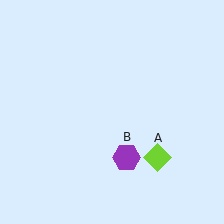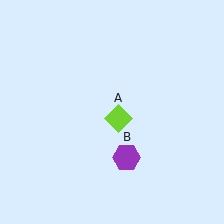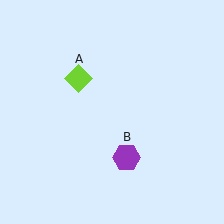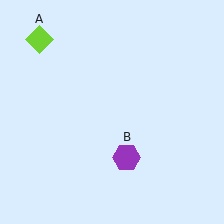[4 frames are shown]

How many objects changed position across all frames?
1 object changed position: lime diamond (object A).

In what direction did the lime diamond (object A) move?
The lime diamond (object A) moved up and to the left.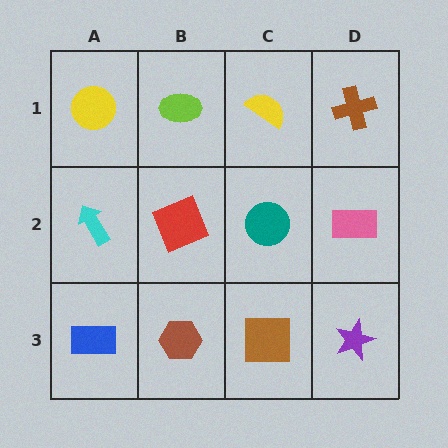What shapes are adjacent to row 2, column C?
A yellow semicircle (row 1, column C), a brown square (row 3, column C), a red square (row 2, column B), a pink rectangle (row 2, column D).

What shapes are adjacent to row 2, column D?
A brown cross (row 1, column D), a purple star (row 3, column D), a teal circle (row 2, column C).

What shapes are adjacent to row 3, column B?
A red square (row 2, column B), a blue rectangle (row 3, column A), a brown square (row 3, column C).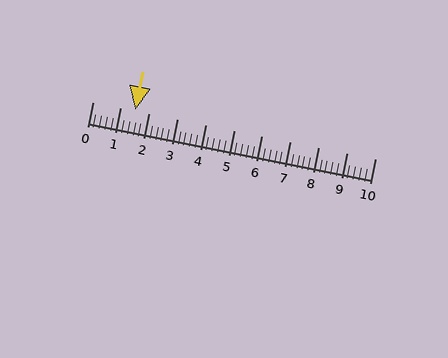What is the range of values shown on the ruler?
The ruler shows values from 0 to 10.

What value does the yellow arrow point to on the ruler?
The yellow arrow points to approximately 1.5.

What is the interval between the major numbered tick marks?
The major tick marks are spaced 1 units apart.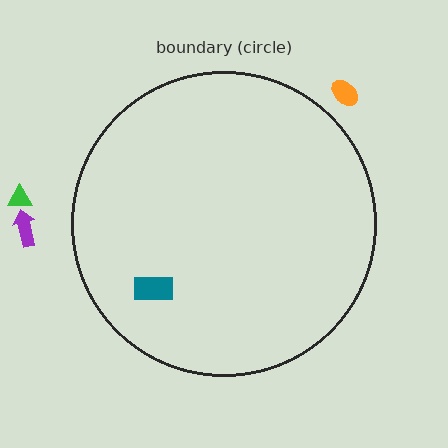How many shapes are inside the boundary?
1 inside, 3 outside.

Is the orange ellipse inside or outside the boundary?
Outside.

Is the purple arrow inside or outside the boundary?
Outside.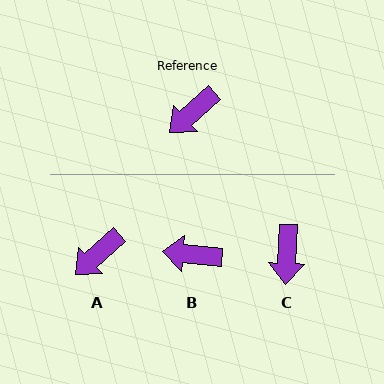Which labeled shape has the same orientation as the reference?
A.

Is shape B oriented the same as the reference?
No, it is off by about 47 degrees.